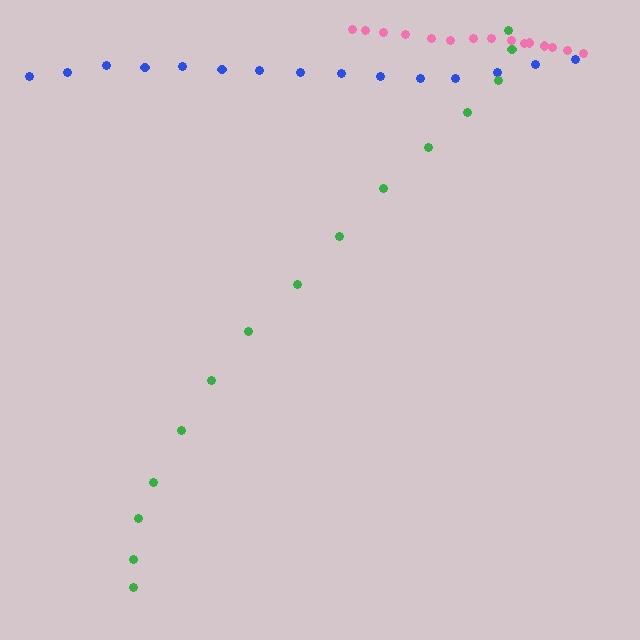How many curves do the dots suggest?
There are 3 distinct paths.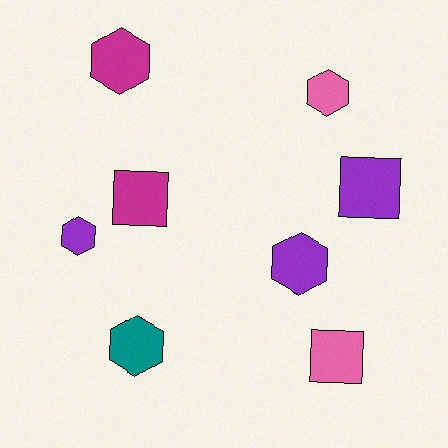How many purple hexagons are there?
There are 2 purple hexagons.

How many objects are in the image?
There are 8 objects.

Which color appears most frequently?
Purple, with 3 objects.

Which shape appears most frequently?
Hexagon, with 5 objects.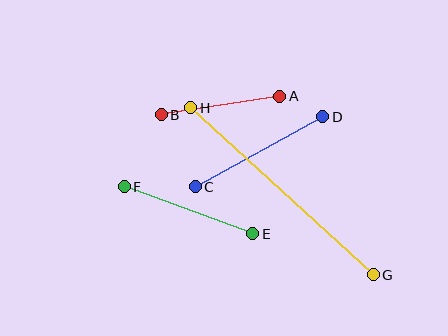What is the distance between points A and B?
The distance is approximately 120 pixels.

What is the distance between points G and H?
The distance is approximately 248 pixels.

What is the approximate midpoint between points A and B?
The midpoint is at approximately (221, 106) pixels.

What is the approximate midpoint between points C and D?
The midpoint is at approximately (259, 152) pixels.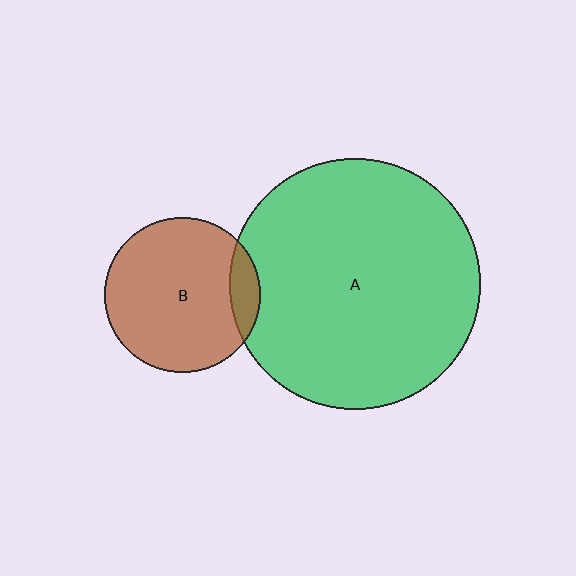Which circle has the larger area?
Circle A (green).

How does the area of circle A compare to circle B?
Approximately 2.6 times.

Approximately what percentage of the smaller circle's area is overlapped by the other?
Approximately 10%.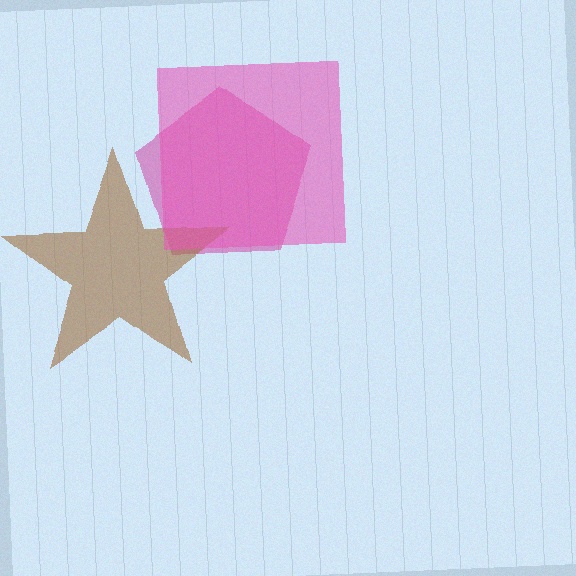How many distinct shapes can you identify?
There are 3 distinct shapes: a magenta pentagon, a brown star, a pink square.